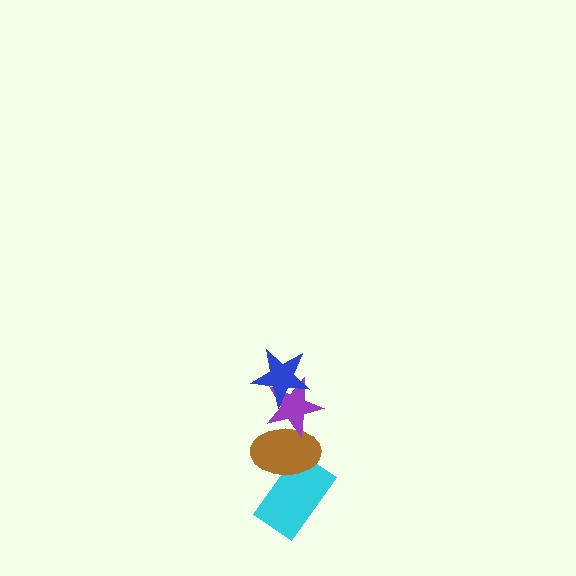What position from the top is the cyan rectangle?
The cyan rectangle is 4th from the top.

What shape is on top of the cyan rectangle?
The brown ellipse is on top of the cyan rectangle.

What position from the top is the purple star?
The purple star is 2nd from the top.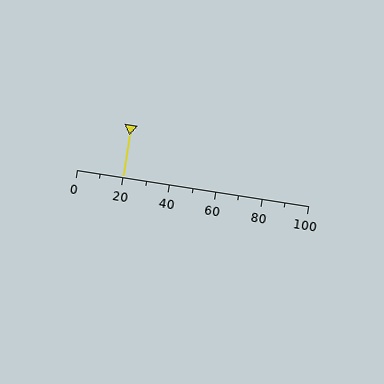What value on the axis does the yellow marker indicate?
The marker indicates approximately 20.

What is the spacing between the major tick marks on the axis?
The major ticks are spaced 20 apart.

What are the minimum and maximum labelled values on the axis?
The axis runs from 0 to 100.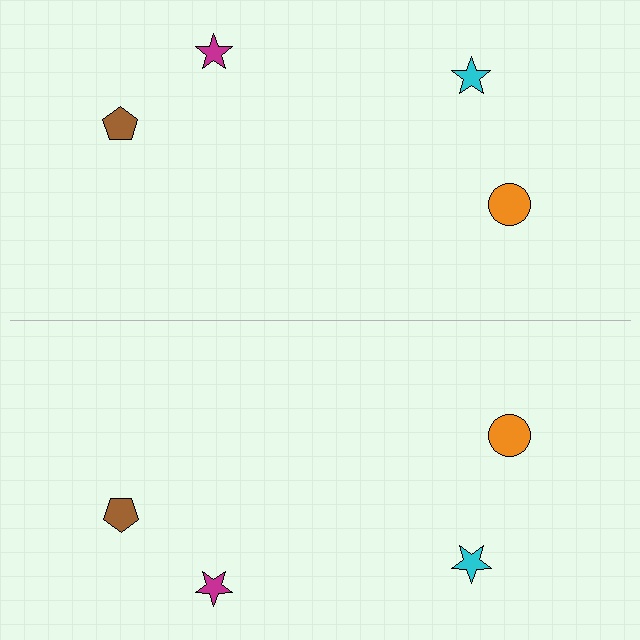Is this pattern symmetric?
Yes, this pattern has bilateral (reflection) symmetry.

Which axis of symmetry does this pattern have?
The pattern has a horizontal axis of symmetry running through the center of the image.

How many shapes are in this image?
There are 8 shapes in this image.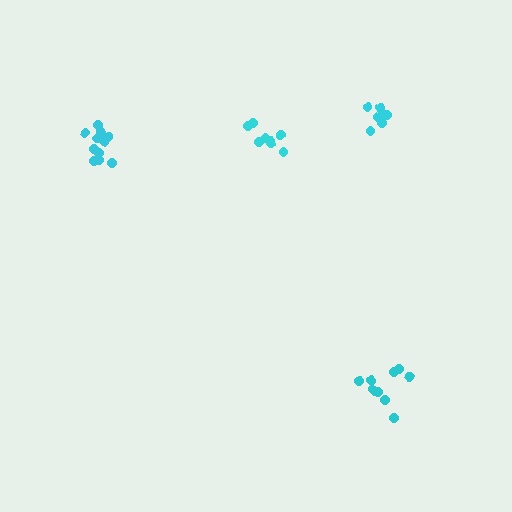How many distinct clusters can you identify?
There are 4 distinct clusters.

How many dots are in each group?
Group 1: 11 dots, Group 2: 10 dots, Group 3: 8 dots, Group 4: 7 dots (36 total).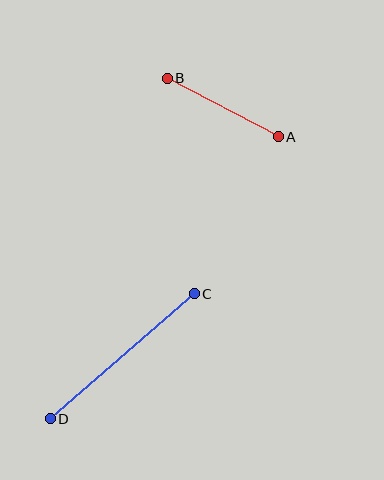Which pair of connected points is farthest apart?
Points C and D are farthest apart.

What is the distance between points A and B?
The distance is approximately 125 pixels.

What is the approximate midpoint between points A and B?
The midpoint is at approximately (223, 108) pixels.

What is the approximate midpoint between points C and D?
The midpoint is at approximately (122, 356) pixels.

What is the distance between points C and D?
The distance is approximately 190 pixels.